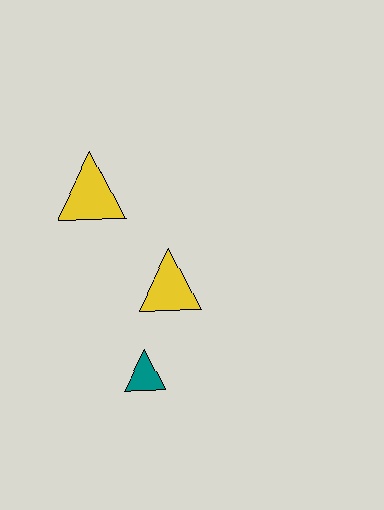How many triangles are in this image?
There are 3 triangles.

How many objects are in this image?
There are 3 objects.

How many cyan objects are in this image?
There are no cyan objects.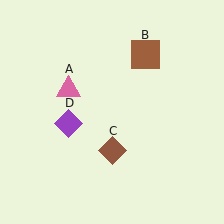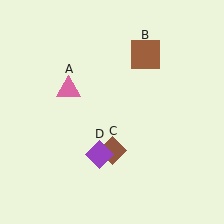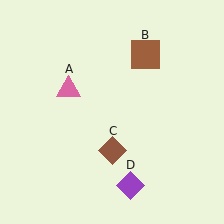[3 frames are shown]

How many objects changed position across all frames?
1 object changed position: purple diamond (object D).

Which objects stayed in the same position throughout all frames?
Pink triangle (object A) and brown square (object B) and brown diamond (object C) remained stationary.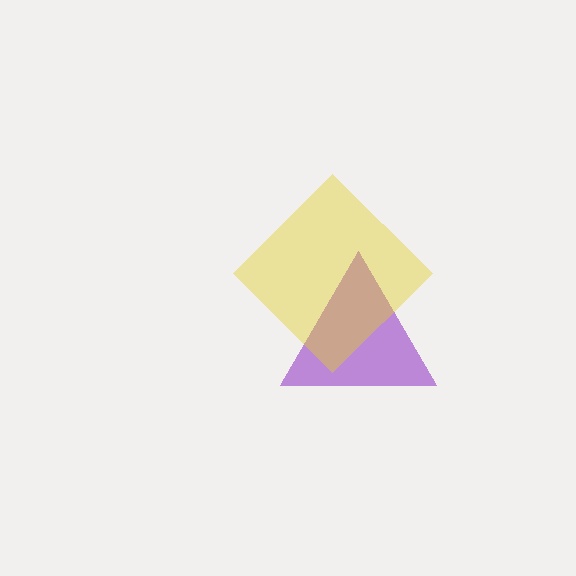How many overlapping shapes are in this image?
There are 2 overlapping shapes in the image.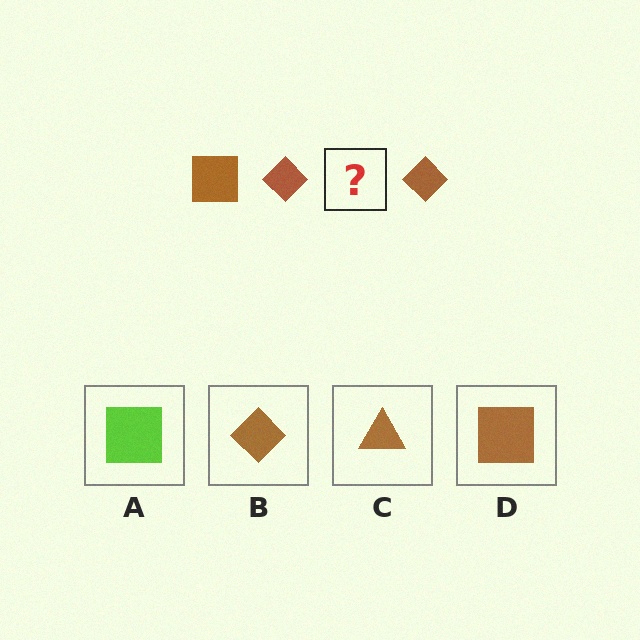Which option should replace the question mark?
Option D.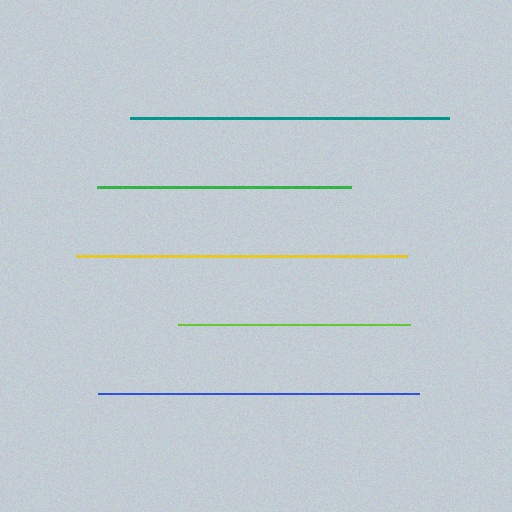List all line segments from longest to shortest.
From longest to shortest: yellow, blue, teal, green, lime.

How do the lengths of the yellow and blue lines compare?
The yellow and blue lines are approximately the same length.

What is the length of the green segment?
The green segment is approximately 253 pixels long.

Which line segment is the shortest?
The lime line is the shortest at approximately 232 pixels.